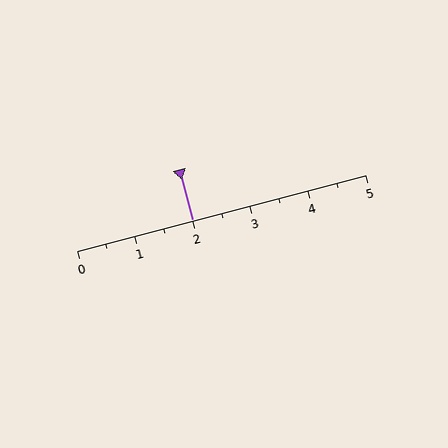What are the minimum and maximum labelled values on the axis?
The axis runs from 0 to 5.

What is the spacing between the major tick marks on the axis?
The major ticks are spaced 1 apart.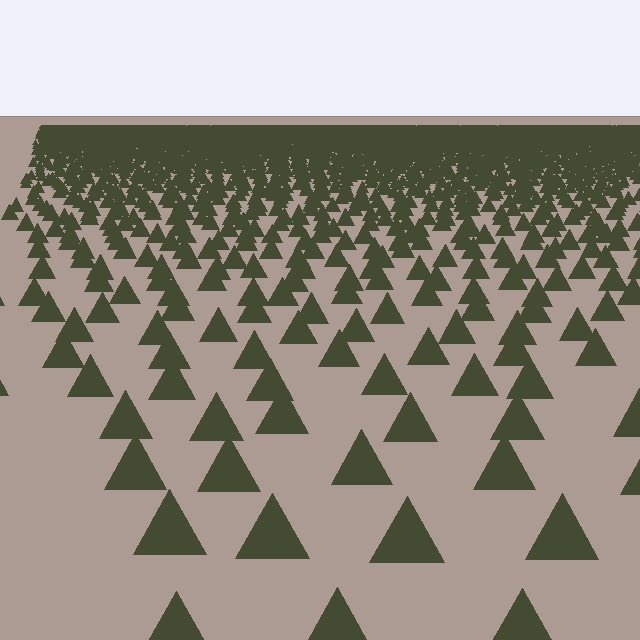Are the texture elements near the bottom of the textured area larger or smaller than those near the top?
Larger. Near the bottom, elements are closer to the viewer and appear at a bigger on-screen size.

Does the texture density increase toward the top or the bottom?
Density increases toward the top.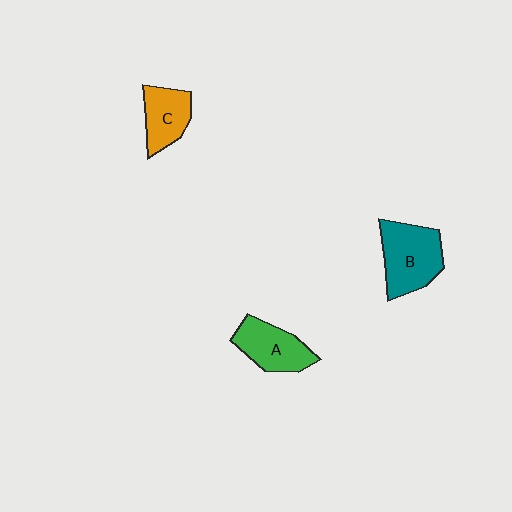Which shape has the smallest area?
Shape C (orange).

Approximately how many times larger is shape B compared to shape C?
Approximately 1.5 times.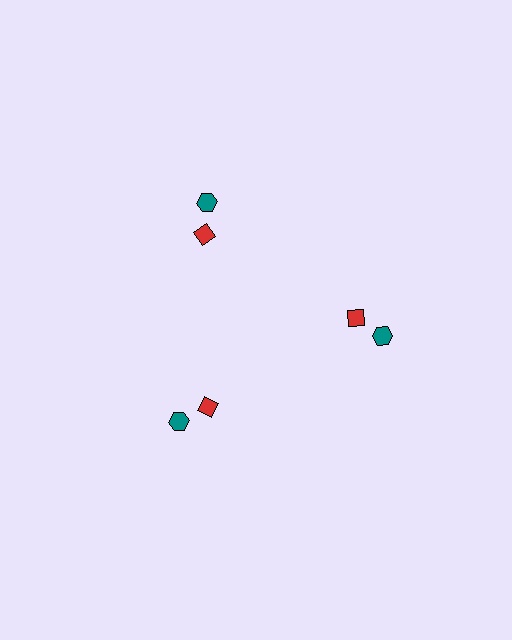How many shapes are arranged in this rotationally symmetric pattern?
There are 6 shapes, arranged in 3 groups of 2.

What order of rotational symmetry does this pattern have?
This pattern has 3-fold rotational symmetry.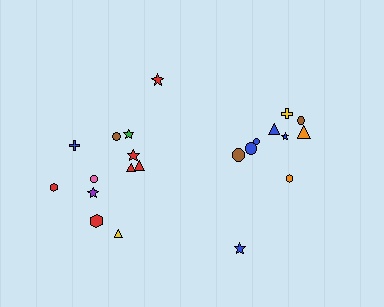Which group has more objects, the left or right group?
The left group.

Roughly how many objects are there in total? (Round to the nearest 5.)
Roughly 20 objects in total.